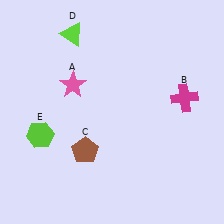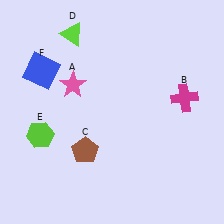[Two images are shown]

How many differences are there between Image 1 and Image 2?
There is 1 difference between the two images.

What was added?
A blue square (F) was added in Image 2.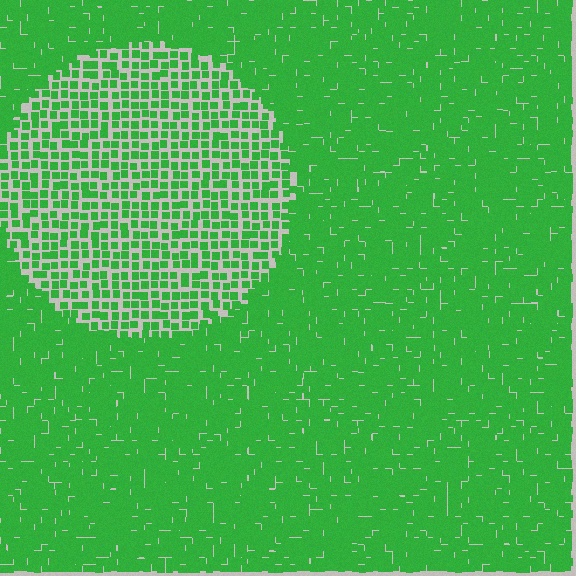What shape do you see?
I see a circle.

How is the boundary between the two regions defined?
The boundary is defined by a change in element density (approximately 2.1x ratio). All elements are the same color, size, and shape.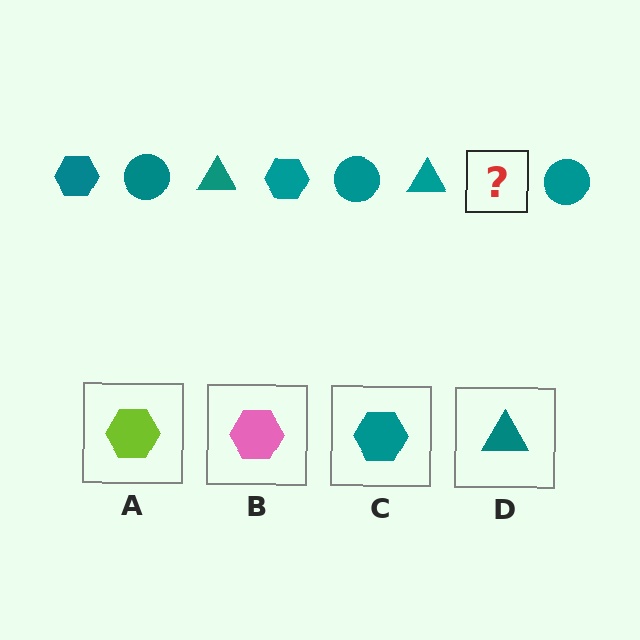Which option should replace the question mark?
Option C.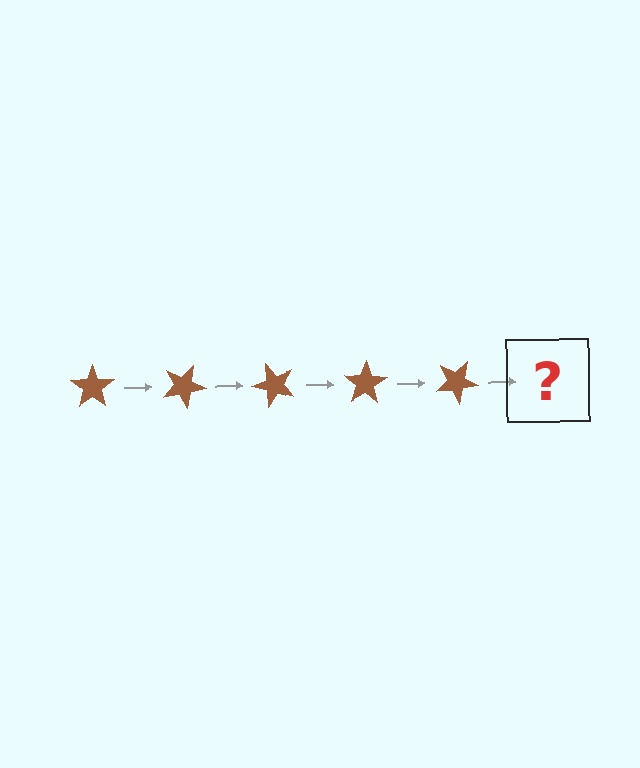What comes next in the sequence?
The next element should be a brown star rotated 125 degrees.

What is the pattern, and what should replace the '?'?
The pattern is that the star rotates 25 degrees each step. The '?' should be a brown star rotated 125 degrees.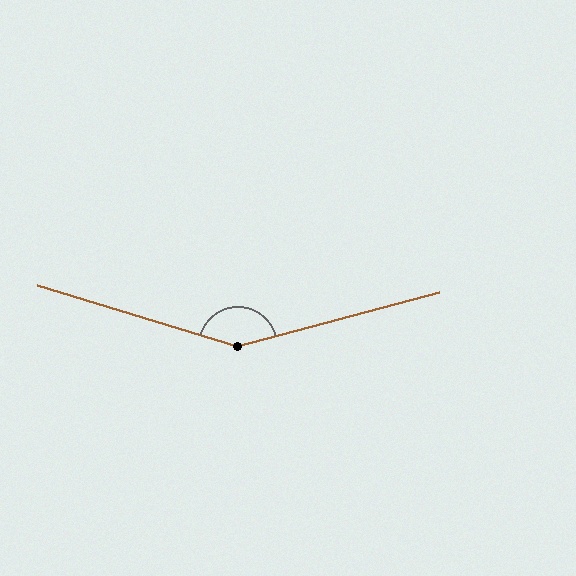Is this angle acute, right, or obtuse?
It is obtuse.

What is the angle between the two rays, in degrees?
Approximately 148 degrees.